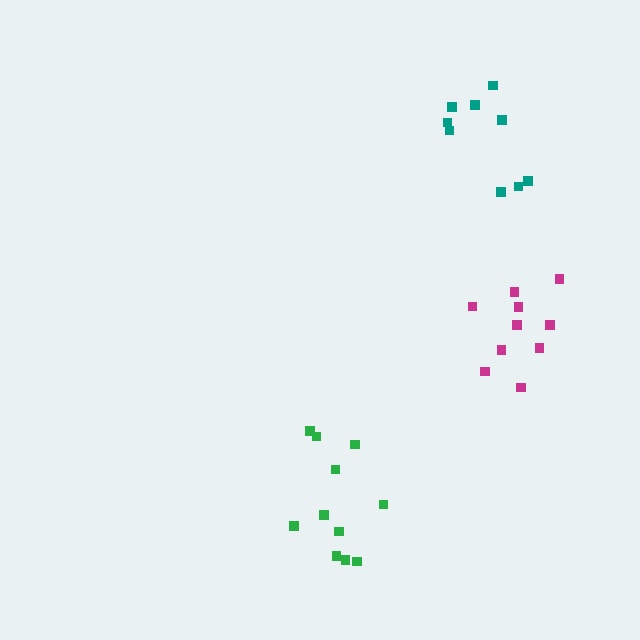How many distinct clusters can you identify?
There are 3 distinct clusters.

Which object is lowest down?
The green cluster is bottommost.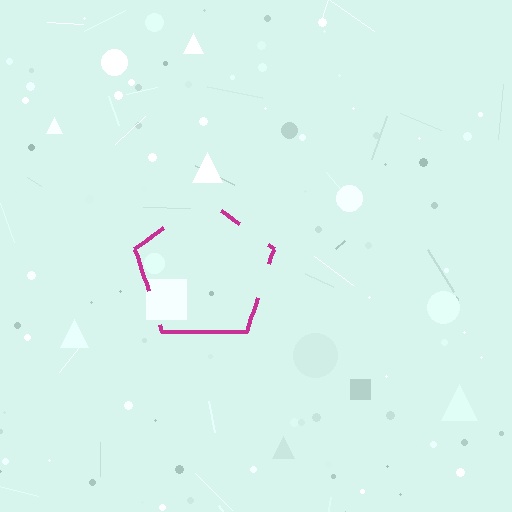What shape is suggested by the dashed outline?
The dashed outline suggests a pentagon.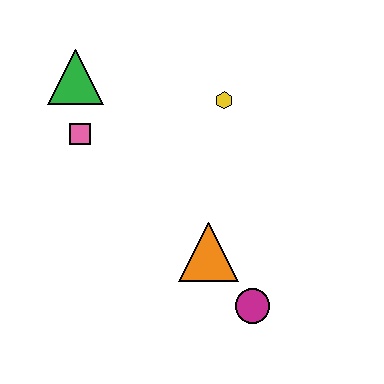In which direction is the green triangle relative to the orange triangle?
The green triangle is above the orange triangle.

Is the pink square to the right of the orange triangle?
No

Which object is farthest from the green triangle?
The magenta circle is farthest from the green triangle.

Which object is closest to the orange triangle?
The magenta circle is closest to the orange triangle.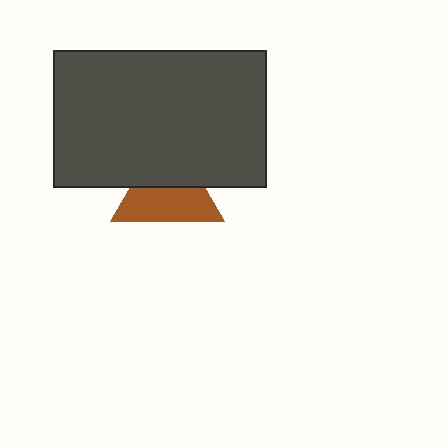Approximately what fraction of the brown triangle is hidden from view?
Roughly 43% of the brown triangle is hidden behind the dark gray rectangle.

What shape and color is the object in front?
The object in front is a dark gray rectangle.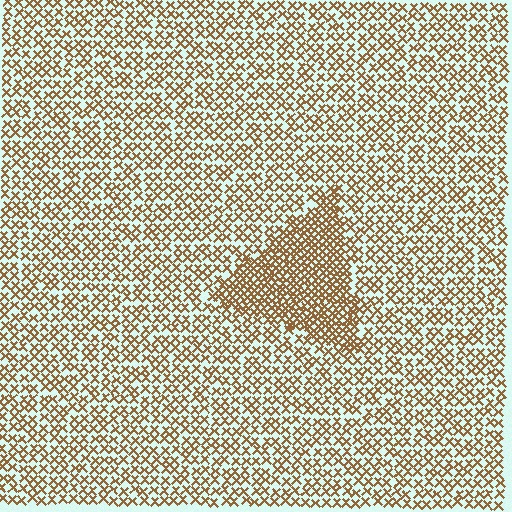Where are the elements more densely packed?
The elements are more densely packed inside the triangle boundary.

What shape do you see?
I see a triangle.